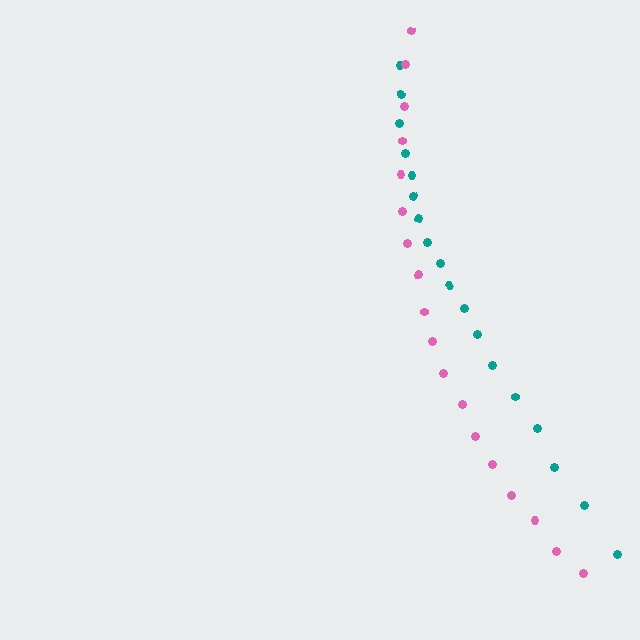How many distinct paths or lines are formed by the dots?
There are 2 distinct paths.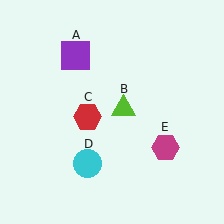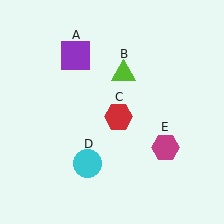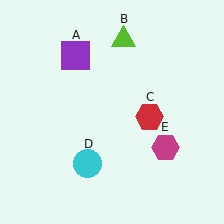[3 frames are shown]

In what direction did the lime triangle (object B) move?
The lime triangle (object B) moved up.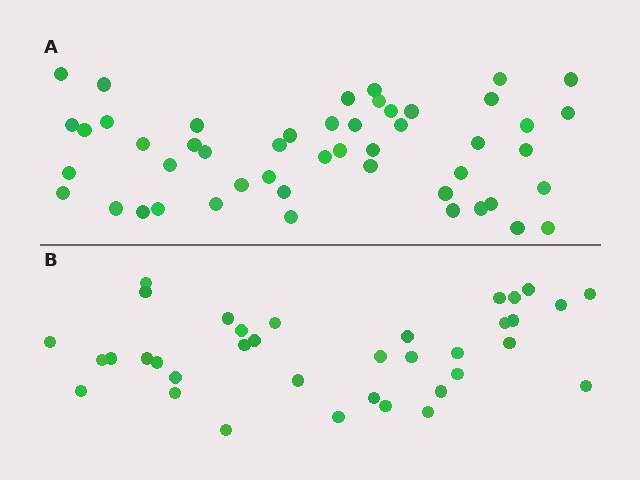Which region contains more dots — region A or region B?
Region A (the top region) has more dots.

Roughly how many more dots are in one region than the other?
Region A has approximately 15 more dots than region B.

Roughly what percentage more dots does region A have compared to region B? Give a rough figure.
About 35% more.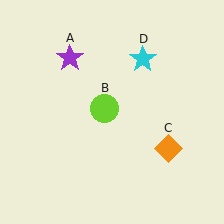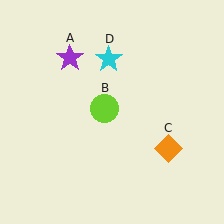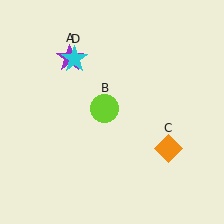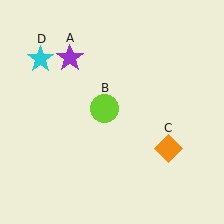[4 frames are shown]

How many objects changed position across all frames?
1 object changed position: cyan star (object D).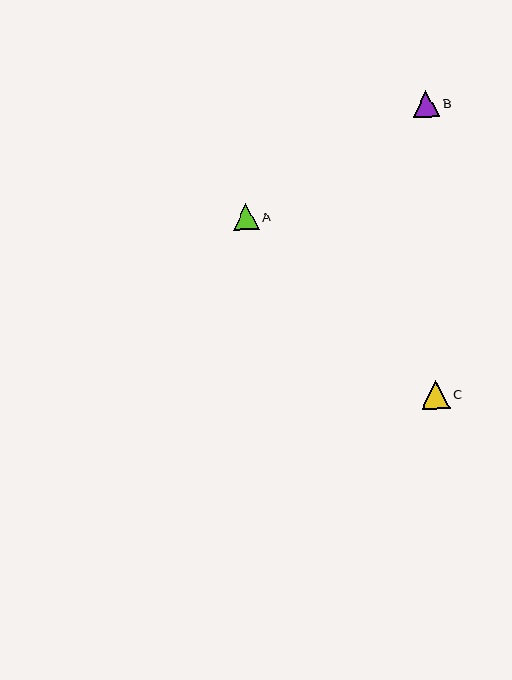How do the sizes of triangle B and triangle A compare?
Triangle B and triangle A are approximately the same size.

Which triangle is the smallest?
Triangle A is the smallest with a size of approximately 26 pixels.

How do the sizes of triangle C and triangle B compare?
Triangle C and triangle B are approximately the same size.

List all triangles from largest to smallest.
From largest to smallest: C, B, A.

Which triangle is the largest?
Triangle C is the largest with a size of approximately 28 pixels.